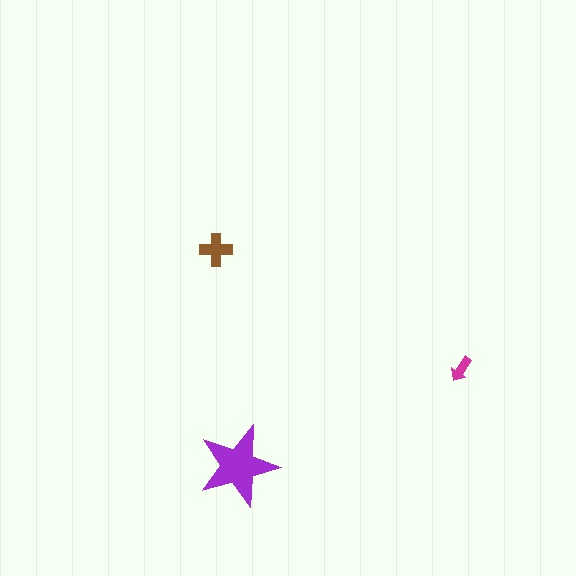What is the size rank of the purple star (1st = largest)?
1st.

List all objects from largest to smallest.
The purple star, the brown cross, the magenta arrow.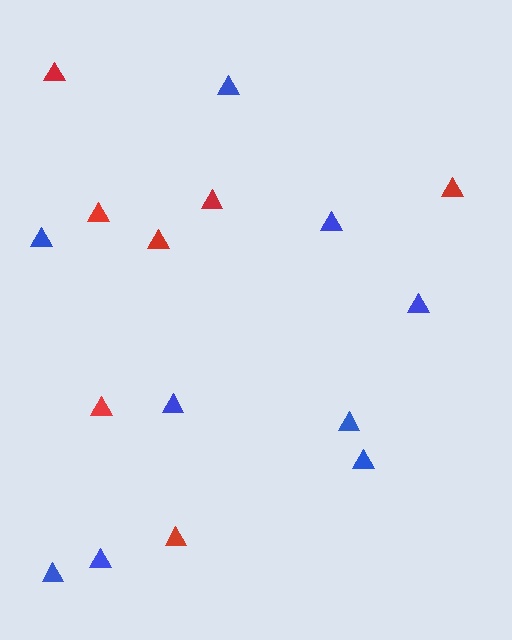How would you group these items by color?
There are 2 groups: one group of blue triangles (9) and one group of red triangles (7).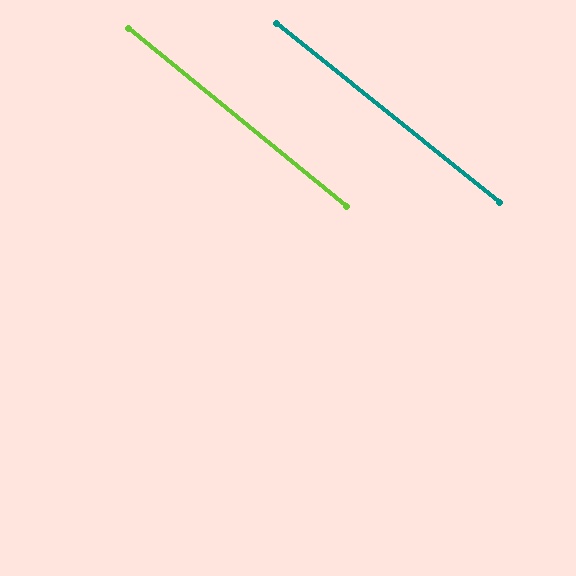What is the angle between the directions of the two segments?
Approximately 0 degrees.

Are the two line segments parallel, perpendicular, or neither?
Parallel — their directions differ by only 0.2°.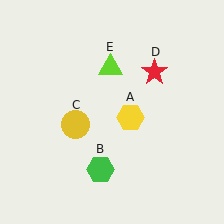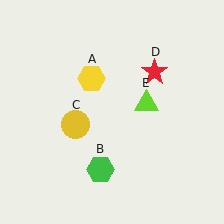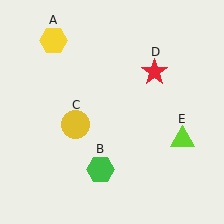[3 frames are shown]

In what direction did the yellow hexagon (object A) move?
The yellow hexagon (object A) moved up and to the left.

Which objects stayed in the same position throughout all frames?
Green hexagon (object B) and yellow circle (object C) and red star (object D) remained stationary.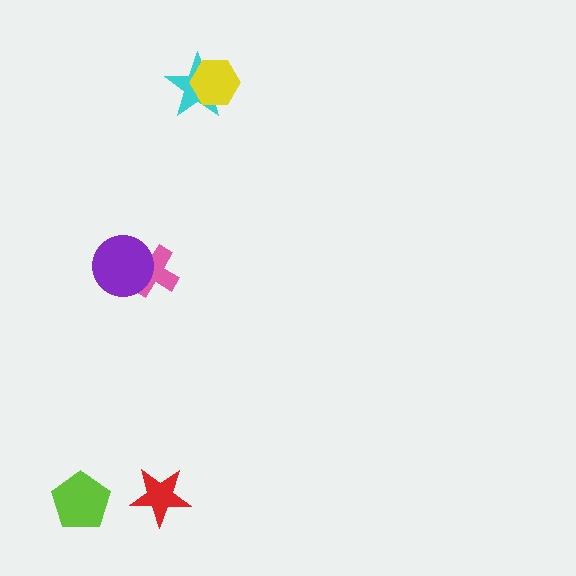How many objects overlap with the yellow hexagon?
1 object overlaps with the yellow hexagon.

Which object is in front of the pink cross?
The purple circle is in front of the pink cross.